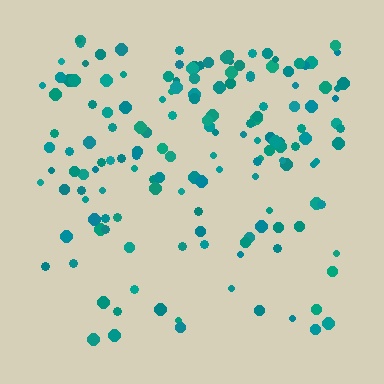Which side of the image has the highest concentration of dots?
The top.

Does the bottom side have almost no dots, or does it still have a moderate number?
Still a moderate number, just noticeably fewer than the top.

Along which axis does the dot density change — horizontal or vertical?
Vertical.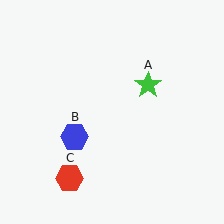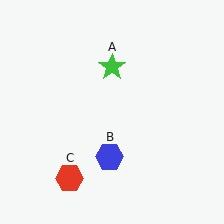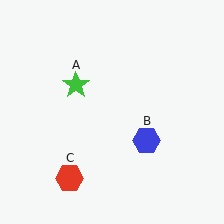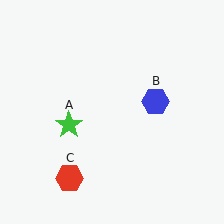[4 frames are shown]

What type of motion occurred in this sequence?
The green star (object A), blue hexagon (object B) rotated counterclockwise around the center of the scene.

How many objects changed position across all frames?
2 objects changed position: green star (object A), blue hexagon (object B).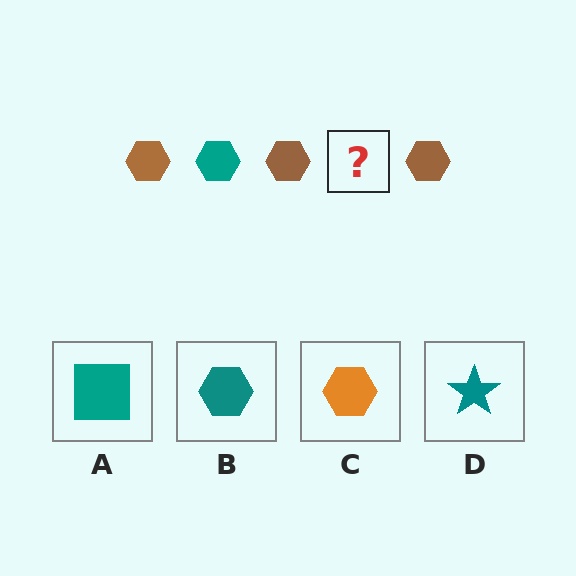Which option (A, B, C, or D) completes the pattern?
B.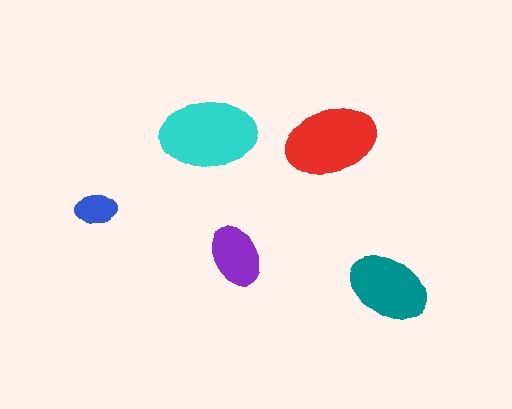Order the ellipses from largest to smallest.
the cyan one, the red one, the teal one, the purple one, the blue one.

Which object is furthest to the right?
The teal ellipse is rightmost.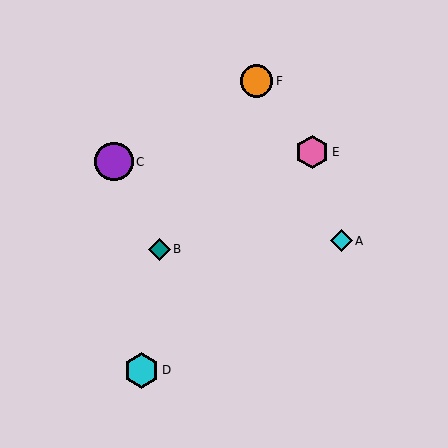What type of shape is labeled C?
Shape C is a purple circle.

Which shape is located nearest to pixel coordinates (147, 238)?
The teal diamond (labeled B) at (159, 249) is nearest to that location.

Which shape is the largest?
The purple circle (labeled C) is the largest.